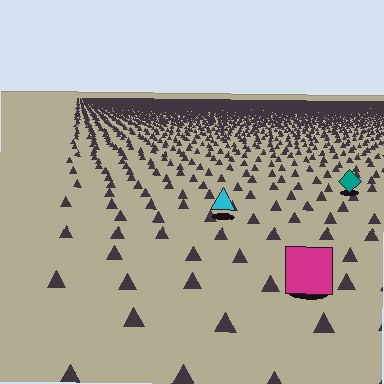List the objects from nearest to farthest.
From nearest to farthest: the magenta square, the cyan triangle, the teal diamond.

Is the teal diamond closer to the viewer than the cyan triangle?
No. The cyan triangle is closer — you can tell from the texture gradient: the ground texture is coarser near it.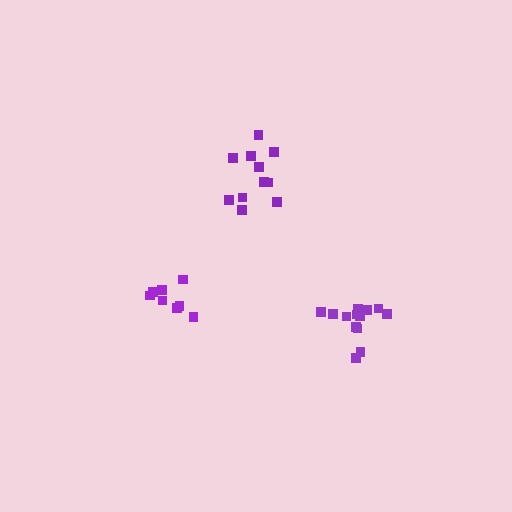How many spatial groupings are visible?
There are 3 spatial groupings.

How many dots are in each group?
Group 1: 8 dots, Group 2: 13 dots, Group 3: 11 dots (32 total).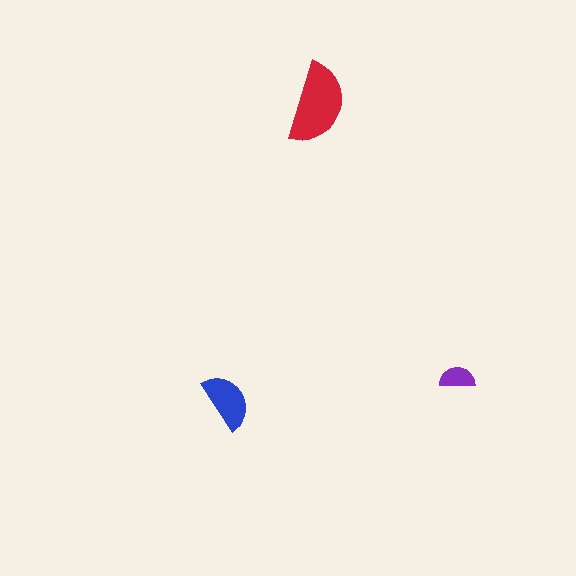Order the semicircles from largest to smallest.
the red one, the blue one, the purple one.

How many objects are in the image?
There are 3 objects in the image.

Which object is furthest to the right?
The purple semicircle is rightmost.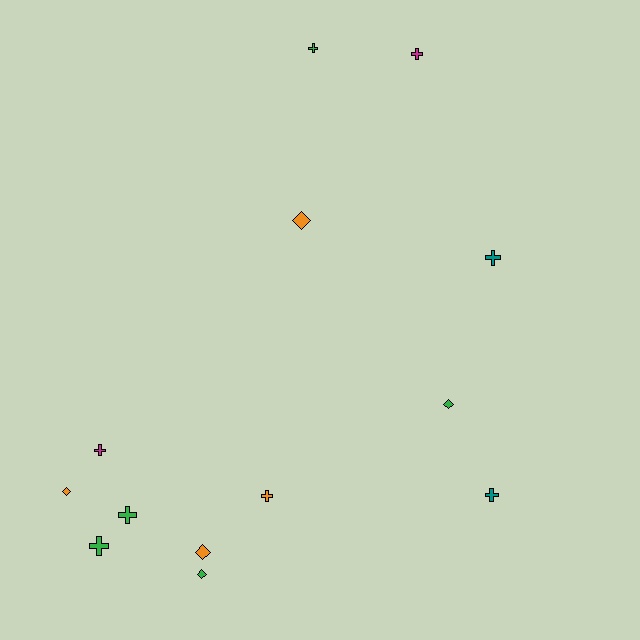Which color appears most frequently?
Green, with 5 objects.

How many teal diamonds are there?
There are no teal diamonds.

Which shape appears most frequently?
Cross, with 8 objects.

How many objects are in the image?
There are 13 objects.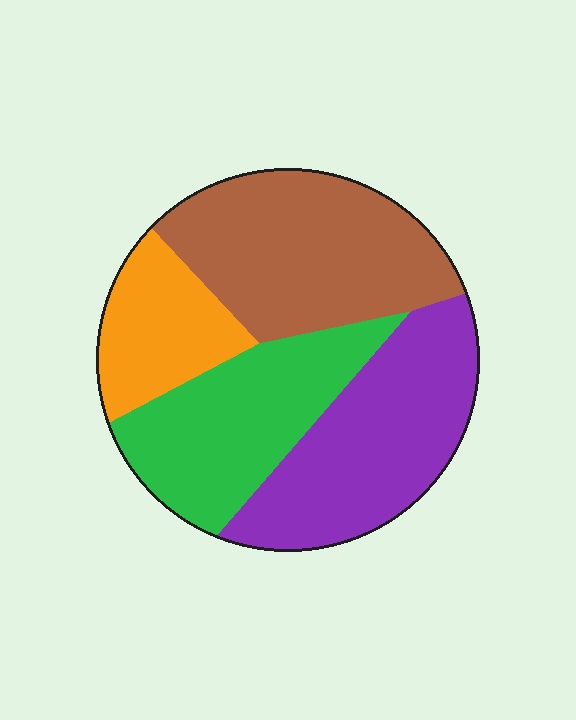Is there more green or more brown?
Brown.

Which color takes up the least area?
Orange, at roughly 15%.